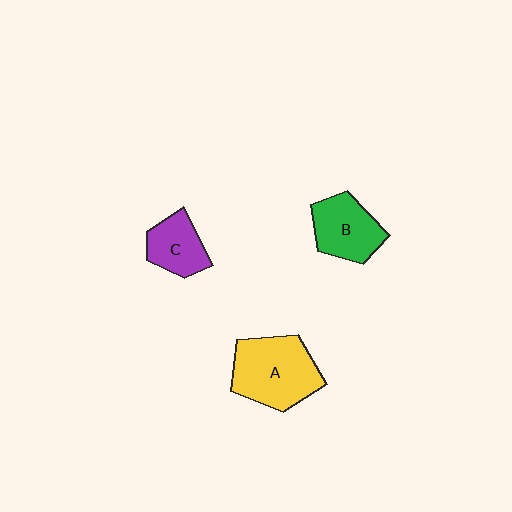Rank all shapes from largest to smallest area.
From largest to smallest: A (yellow), B (green), C (purple).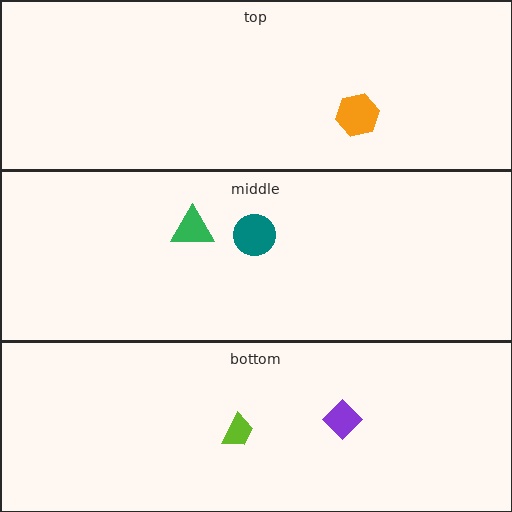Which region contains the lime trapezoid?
The bottom region.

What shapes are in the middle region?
The green triangle, the teal circle.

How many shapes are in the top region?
1.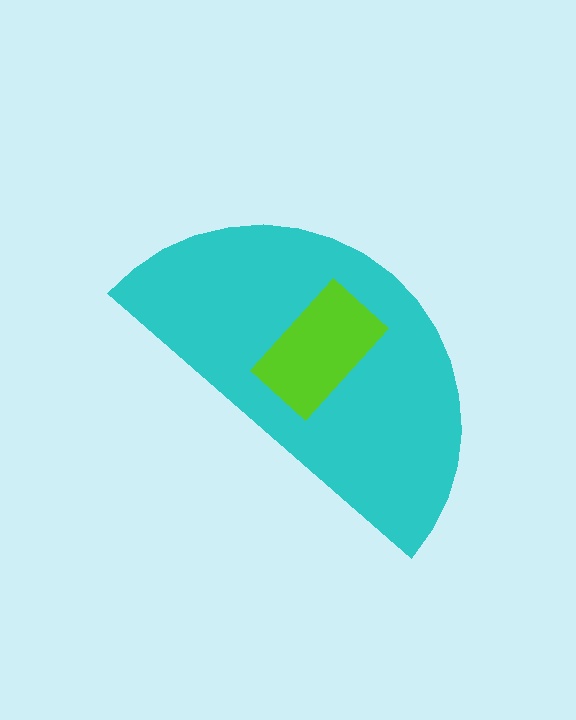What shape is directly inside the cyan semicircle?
The lime rectangle.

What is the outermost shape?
The cyan semicircle.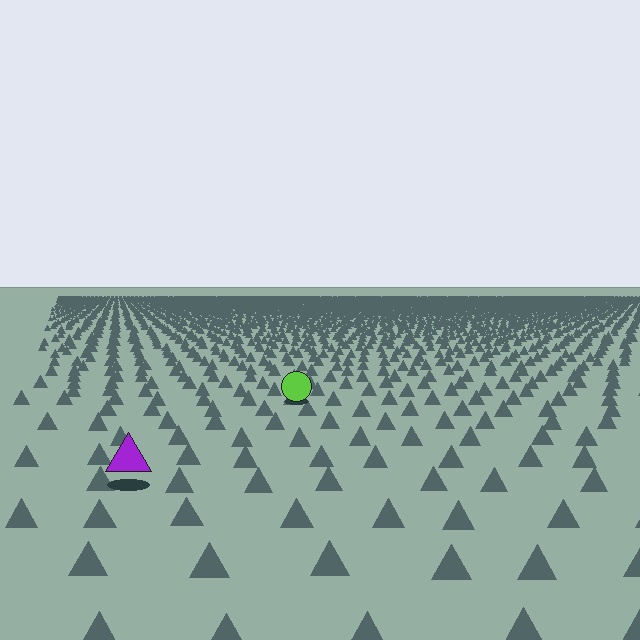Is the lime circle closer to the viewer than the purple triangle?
No. The purple triangle is closer — you can tell from the texture gradient: the ground texture is coarser near it.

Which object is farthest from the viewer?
The lime circle is farthest from the viewer. It appears smaller and the ground texture around it is denser.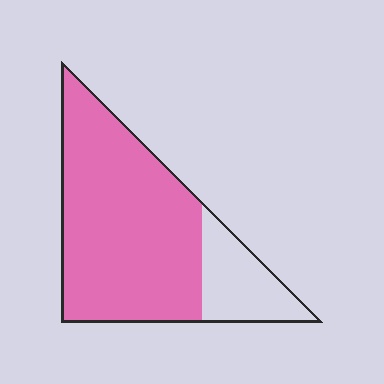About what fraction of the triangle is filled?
About four fifths (4/5).